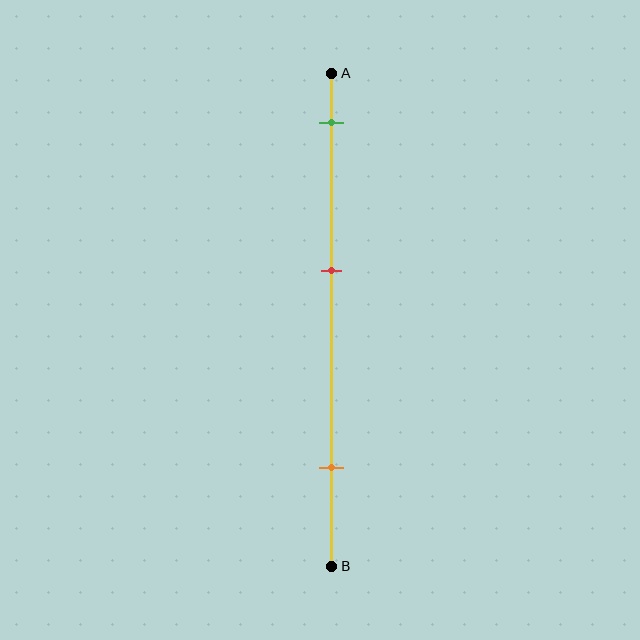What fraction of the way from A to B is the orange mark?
The orange mark is approximately 80% (0.8) of the way from A to B.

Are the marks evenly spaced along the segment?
Yes, the marks are approximately evenly spaced.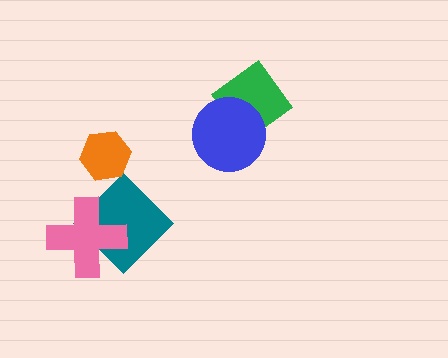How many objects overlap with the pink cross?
1 object overlaps with the pink cross.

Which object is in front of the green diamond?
The blue circle is in front of the green diamond.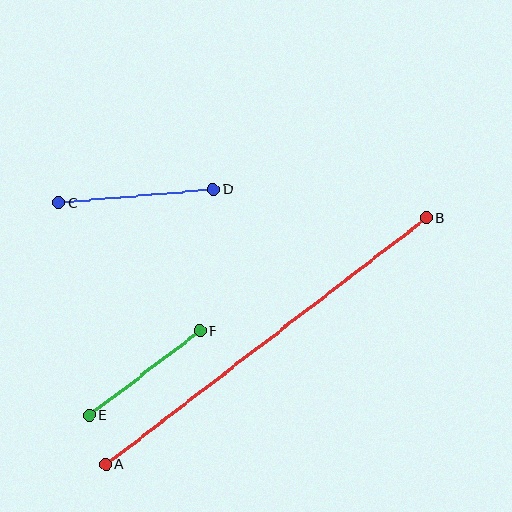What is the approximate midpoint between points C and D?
The midpoint is at approximately (136, 196) pixels.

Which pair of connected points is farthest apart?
Points A and B are farthest apart.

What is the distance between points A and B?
The distance is approximately 405 pixels.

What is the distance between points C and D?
The distance is approximately 155 pixels.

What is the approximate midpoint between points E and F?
The midpoint is at approximately (145, 373) pixels.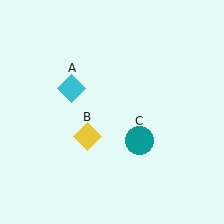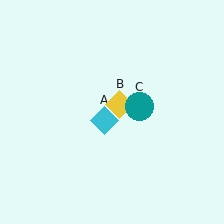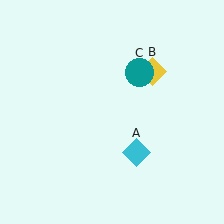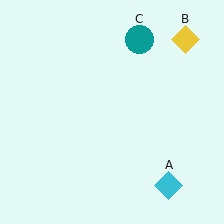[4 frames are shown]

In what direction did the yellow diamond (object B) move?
The yellow diamond (object B) moved up and to the right.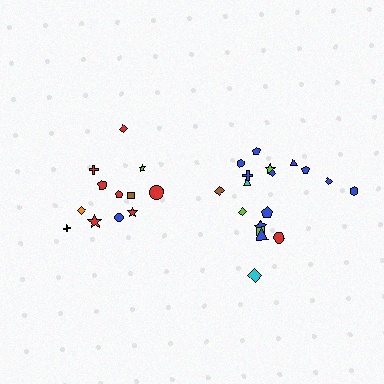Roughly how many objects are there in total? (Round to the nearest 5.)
Roughly 30 objects in total.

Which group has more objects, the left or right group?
The right group.